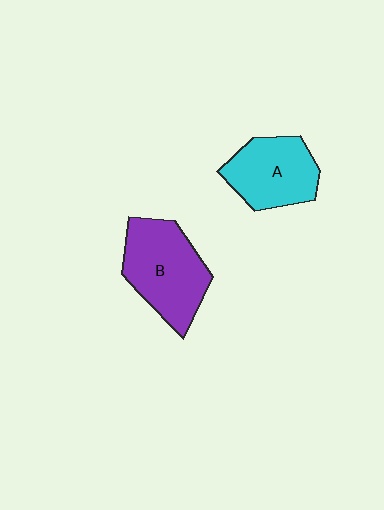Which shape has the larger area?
Shape B (purple).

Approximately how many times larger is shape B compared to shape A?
Approximately 1.2 times.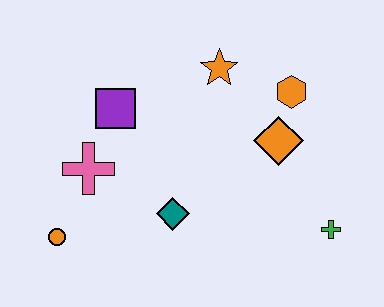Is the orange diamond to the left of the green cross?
Yes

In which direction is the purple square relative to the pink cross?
The purple square is above the pink cross.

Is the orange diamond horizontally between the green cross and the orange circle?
Yes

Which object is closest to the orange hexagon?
The orange diamond is closest to the orange hexagon.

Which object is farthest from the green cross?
The orange circle is farthest from the green cross.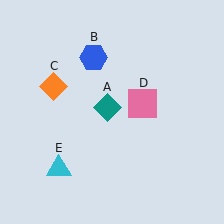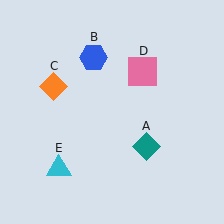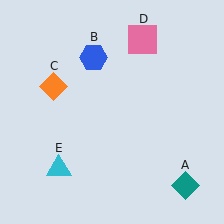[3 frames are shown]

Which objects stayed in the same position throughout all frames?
Blue hexagon (object B) and orange diamond (object C) and cyan triangle (object E) remained stationary.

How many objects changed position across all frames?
2 objects changed position: teal diamond (object A), pink square (object D).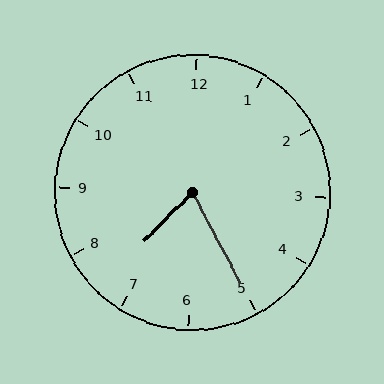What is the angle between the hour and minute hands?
Approximately 72 degrees.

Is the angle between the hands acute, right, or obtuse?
It is acute.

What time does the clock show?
7:25.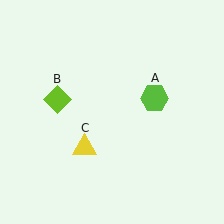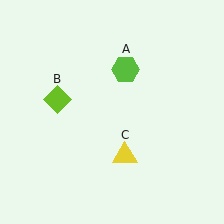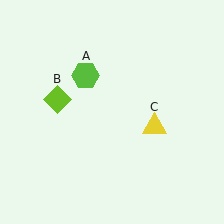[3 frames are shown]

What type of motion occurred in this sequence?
The lime hexagon (object A), yellow triangle (object C) rotated counterclockwise around the center of the scene.